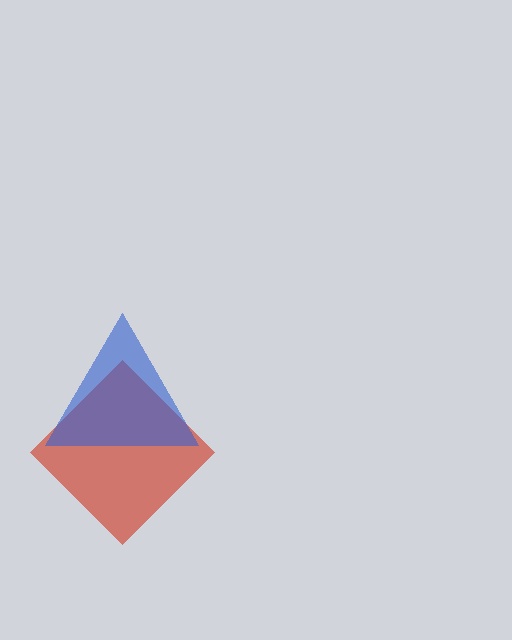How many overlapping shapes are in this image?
There are 2 overlapping shapes in the image.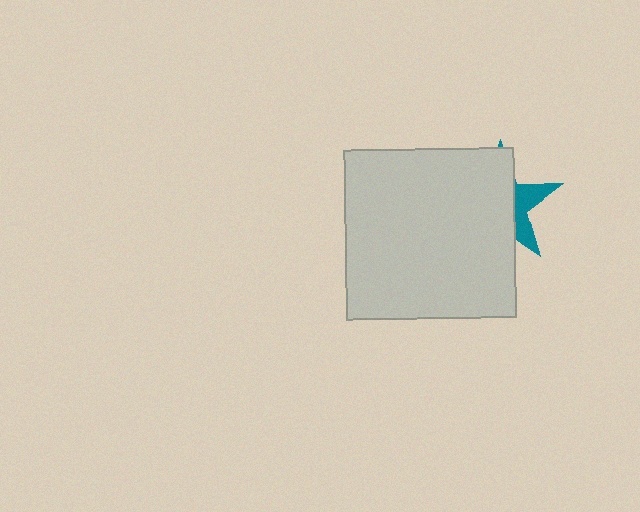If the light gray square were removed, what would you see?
You would see the complete teal star.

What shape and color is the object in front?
The object in front is a light gray square.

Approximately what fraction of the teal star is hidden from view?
Roughly 69% of the teal star is hidden behind the light gray square.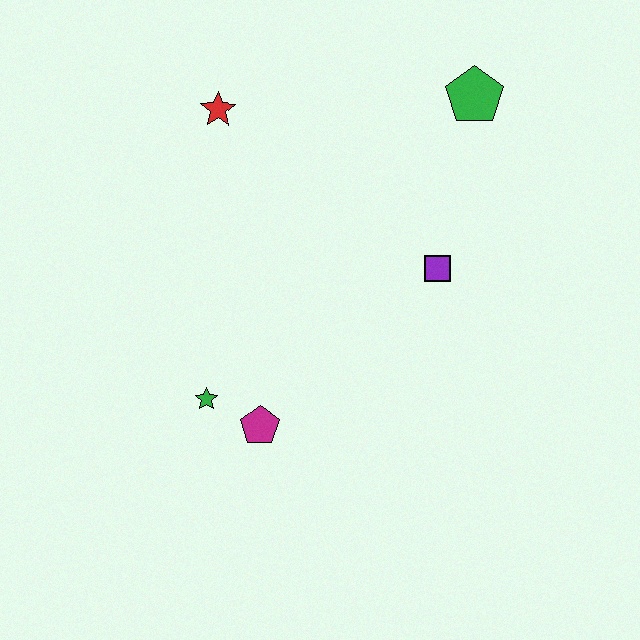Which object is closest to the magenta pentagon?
The green star is closest to the magenta pentagon.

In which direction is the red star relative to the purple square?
The red star is to the left of the purple square.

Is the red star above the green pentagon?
No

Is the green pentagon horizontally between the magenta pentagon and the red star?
No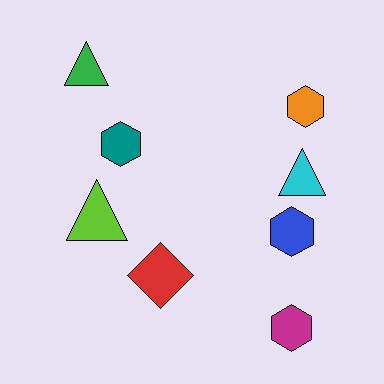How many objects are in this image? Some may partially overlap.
There are 8 objects.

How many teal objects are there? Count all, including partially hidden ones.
There is 1 teal object.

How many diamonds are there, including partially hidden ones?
There is 1 diamond.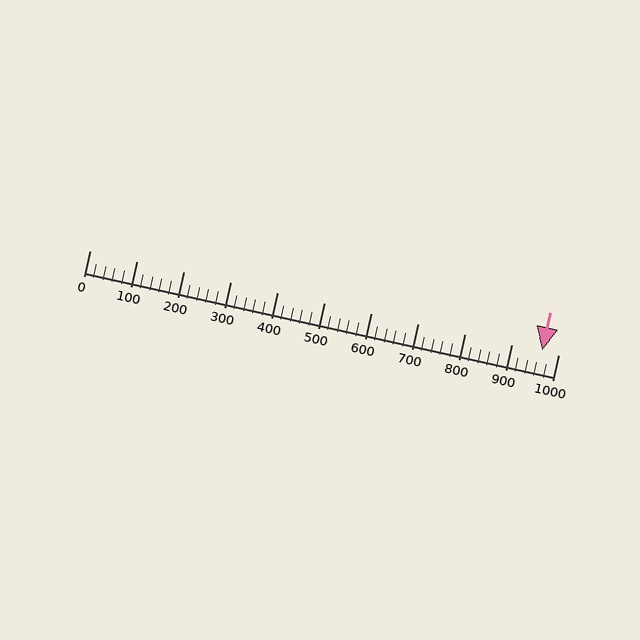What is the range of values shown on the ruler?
The ruler shows values from 0 to 1000.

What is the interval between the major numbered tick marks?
The major tick marks are spaced 100 units apart.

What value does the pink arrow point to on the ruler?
The pink arrow points to approximately 966.